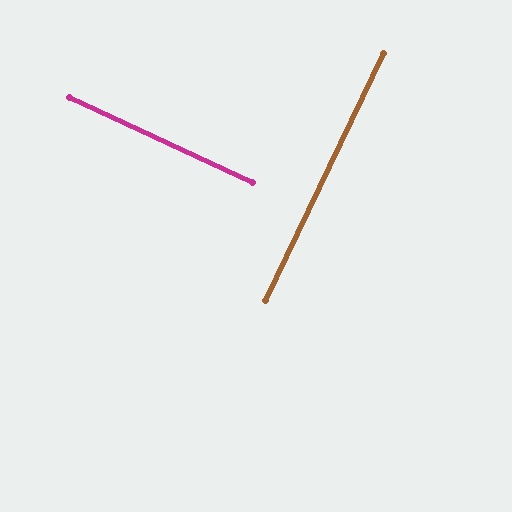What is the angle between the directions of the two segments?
Approximately 89 degrees.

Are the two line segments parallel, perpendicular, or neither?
Perpendicular — they meet at approximately 89°.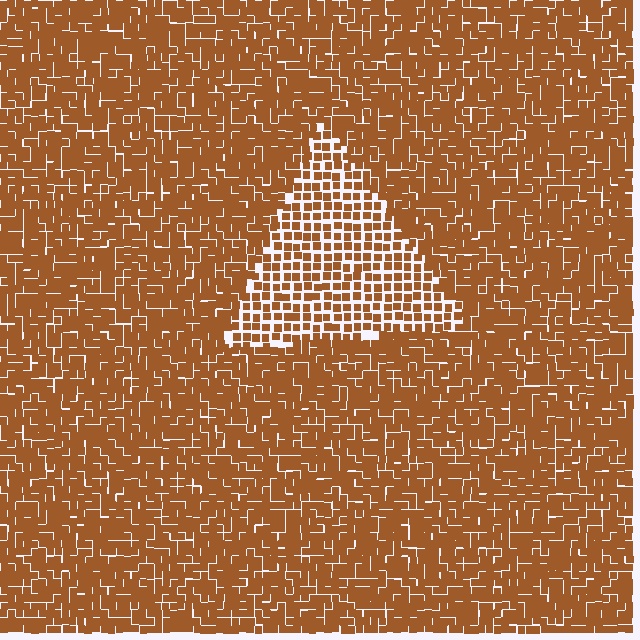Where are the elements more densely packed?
The elements are more densely packed outside the triangle boundary.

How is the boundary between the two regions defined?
The boundary is defined by a change in element density (approximately 1.7x ratio). All elements are the same color, size, and shape.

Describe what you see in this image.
The image contains small brown elements arranged at two different densities. A triangle-shaped region is visible where the elements are less densely packed than the surrounding area.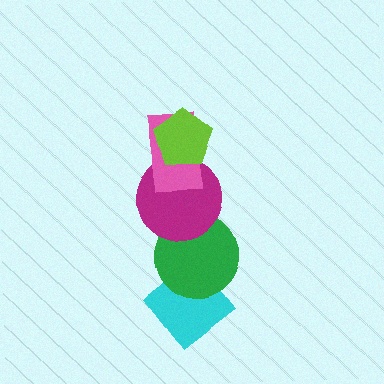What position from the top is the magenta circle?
The magenta circle is 3rd from the top.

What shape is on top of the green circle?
The magenta circle is on top of the green circle.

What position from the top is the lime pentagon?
The lime pentagon is 1st from the top.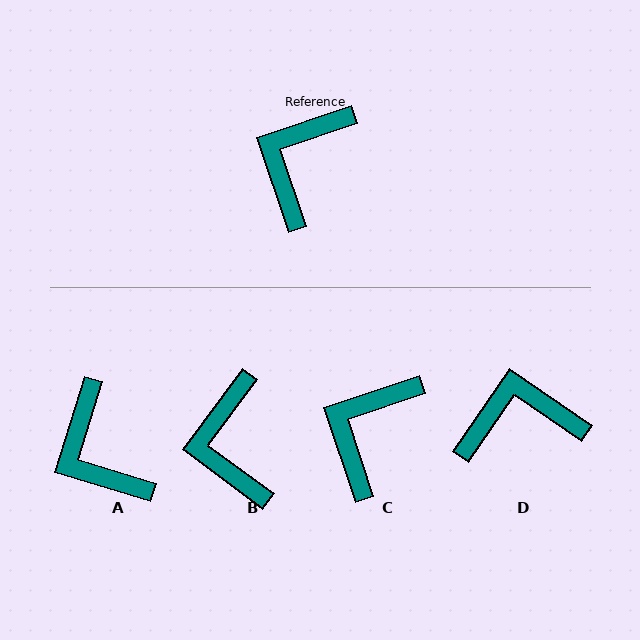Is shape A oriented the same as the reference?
No, it is off by about 54 degrees.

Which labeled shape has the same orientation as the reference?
C.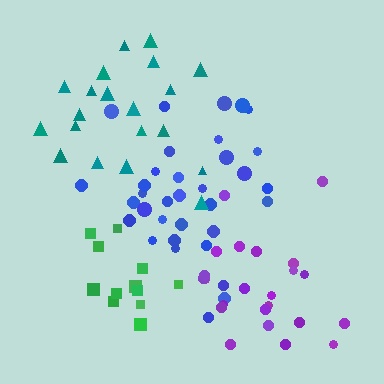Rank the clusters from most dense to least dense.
green, purple, blue, teal.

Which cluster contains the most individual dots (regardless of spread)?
Blue (34).